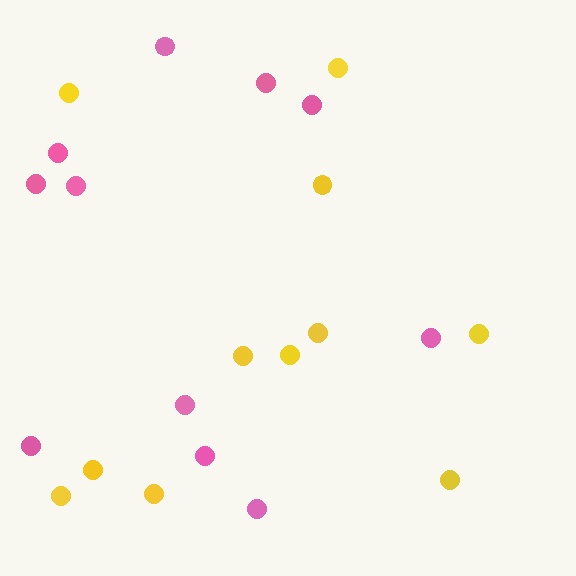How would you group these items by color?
There are 2 groups: one group of yellow circles (11) and one group of pink circles (11).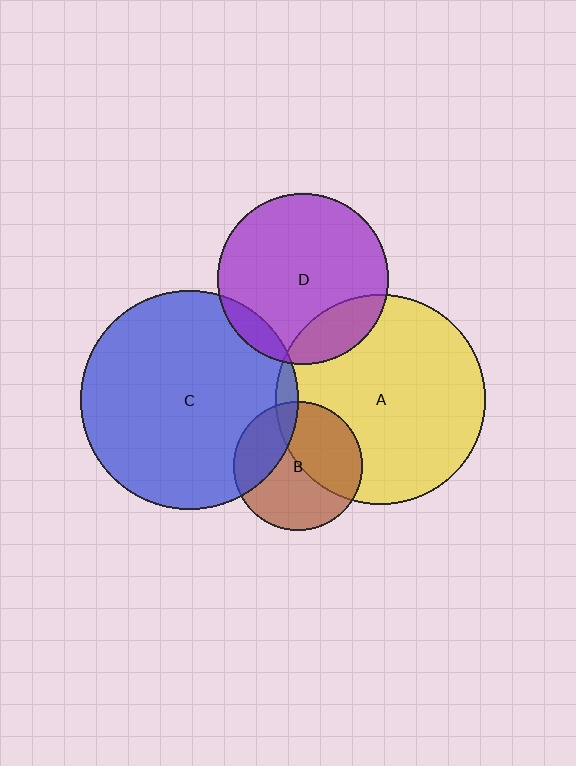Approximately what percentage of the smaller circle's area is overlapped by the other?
Approximately 20%.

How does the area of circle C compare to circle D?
Approximately 1.6 times.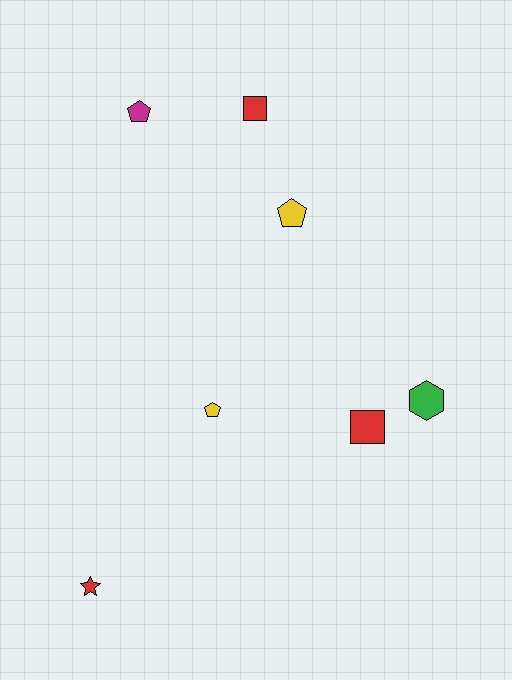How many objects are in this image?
There are 7 objects.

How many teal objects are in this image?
There are no teal objects.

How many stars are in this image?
There is 1 star.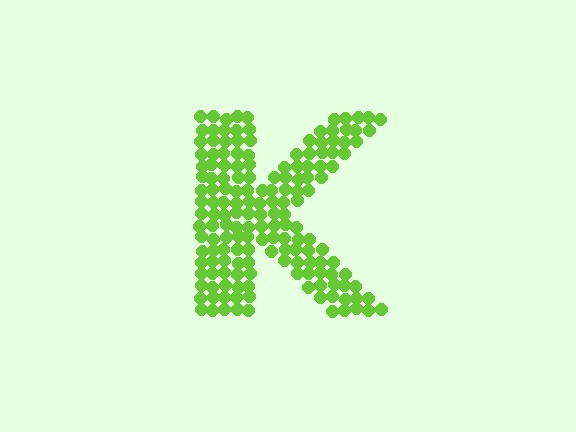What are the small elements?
The small elements are circles.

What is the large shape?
The large shape is the letter K.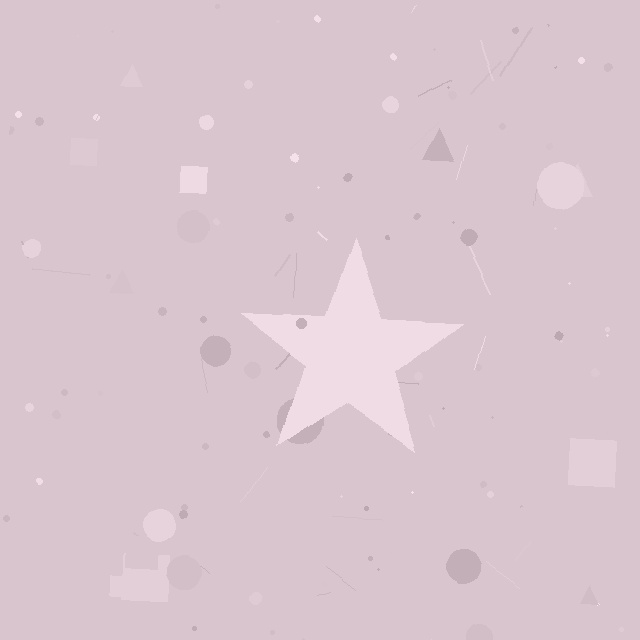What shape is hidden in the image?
A star is hidden in the image.